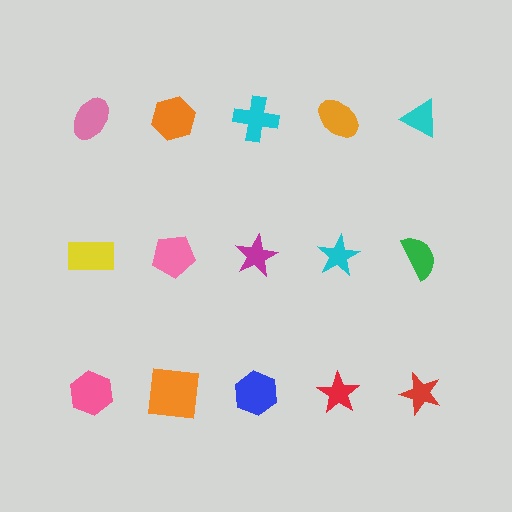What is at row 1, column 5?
A cyan triangle.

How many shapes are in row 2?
5 shapes.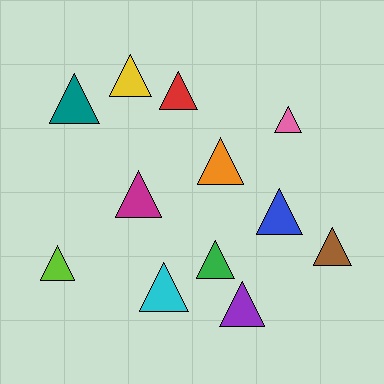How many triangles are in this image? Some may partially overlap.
There are 12 triangles.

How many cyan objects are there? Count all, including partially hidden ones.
There is 1 cyan object.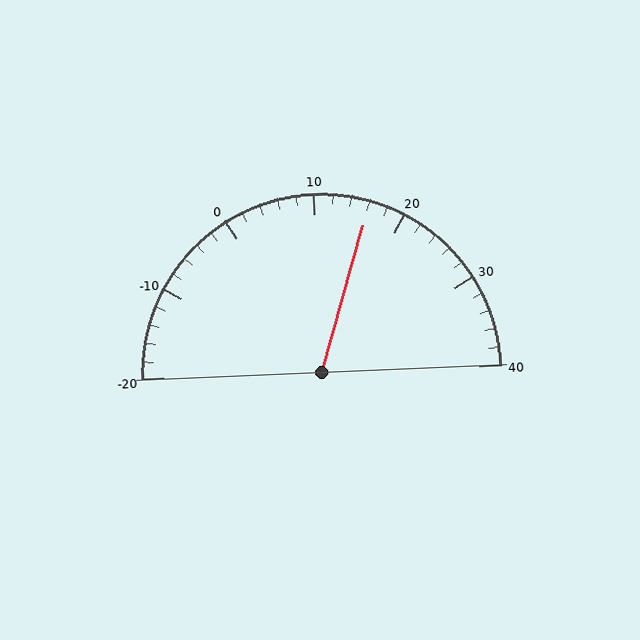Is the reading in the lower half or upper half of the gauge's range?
The reading is in the upper half of the range (-20 to 40).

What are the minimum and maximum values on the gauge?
The gauge ranges from -20 to 40.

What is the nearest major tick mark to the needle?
The nearest major tick mark is 20.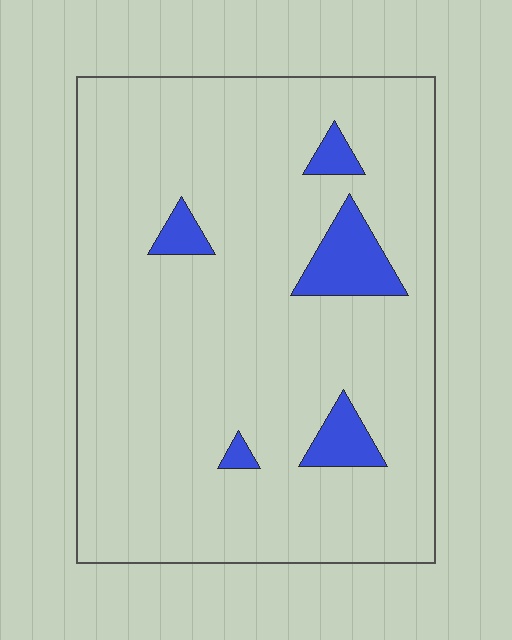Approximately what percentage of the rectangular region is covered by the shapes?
Approximately 10%.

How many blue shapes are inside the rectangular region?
5.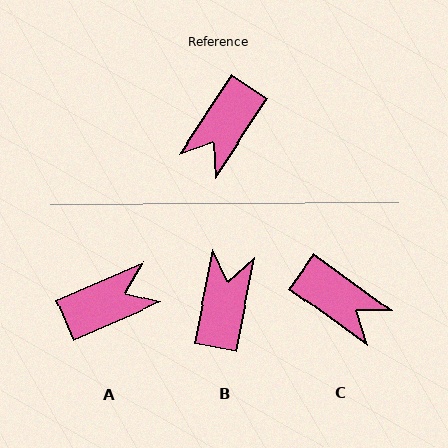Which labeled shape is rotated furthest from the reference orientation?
B, about 158 degrees away.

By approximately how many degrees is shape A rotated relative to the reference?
Approximately 147 degrees counter-clockwise.